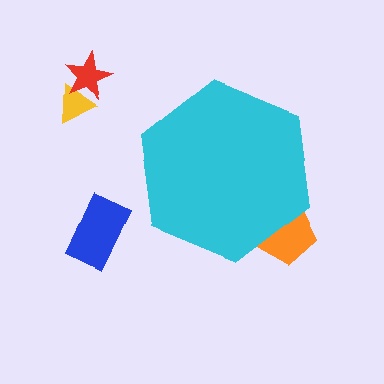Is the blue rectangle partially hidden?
No, the blue rectangle is fully visible.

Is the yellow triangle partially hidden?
No, the yellow triangle is fully visible.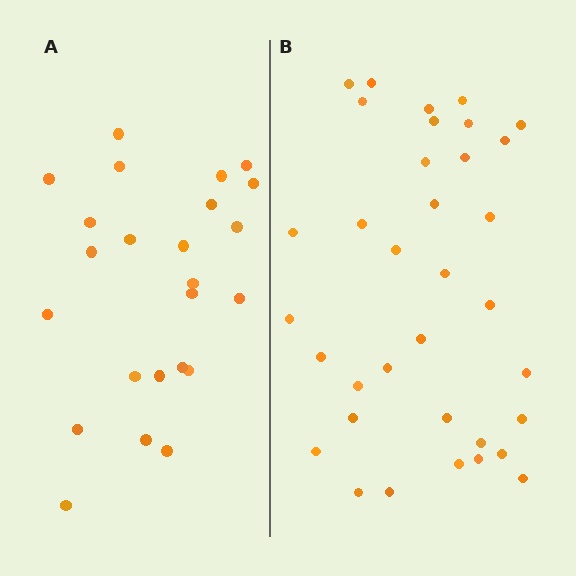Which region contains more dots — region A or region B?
Region B (the right region) has more dots.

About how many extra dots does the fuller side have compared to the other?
Region B has roughly 12 or so more dots than region A.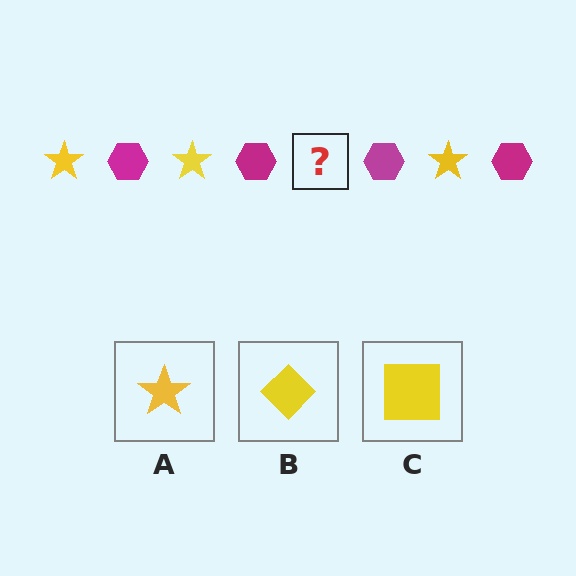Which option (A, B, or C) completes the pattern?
A.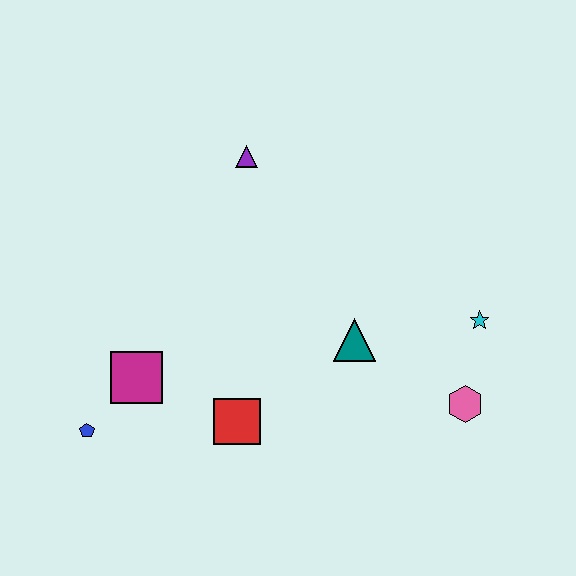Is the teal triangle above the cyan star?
No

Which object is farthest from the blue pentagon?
The cyan star is farthest from the blue pentagon.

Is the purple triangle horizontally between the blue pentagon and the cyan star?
Yes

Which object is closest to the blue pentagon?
The magenta square is closest to the blue pentagon.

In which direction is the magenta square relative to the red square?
The magenta square is to the left of the red square.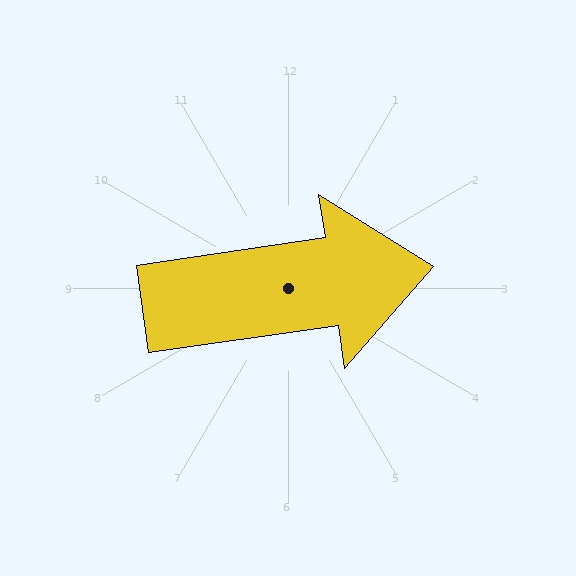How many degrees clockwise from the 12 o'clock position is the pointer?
Approximately 82 degrees.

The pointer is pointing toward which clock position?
Roughly 3 o'clock.